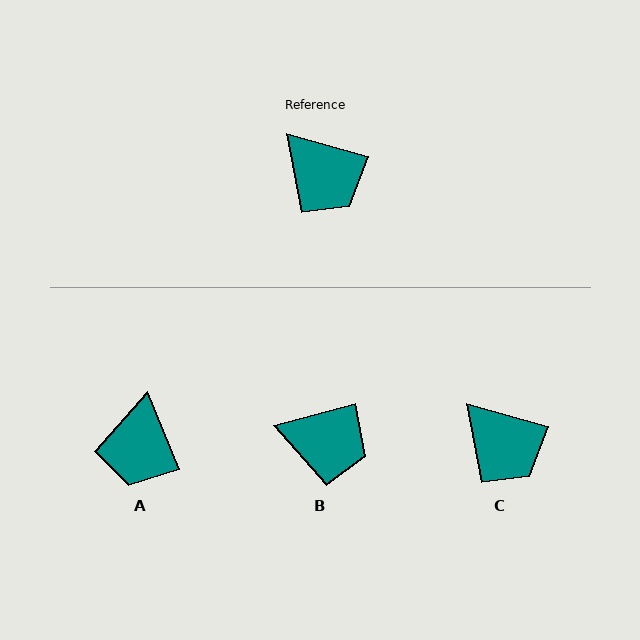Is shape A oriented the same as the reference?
No, it is off by about 52 degrees.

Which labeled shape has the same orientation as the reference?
C.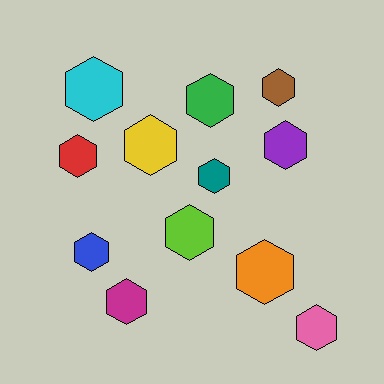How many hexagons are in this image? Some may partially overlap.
There are 12 hexagons.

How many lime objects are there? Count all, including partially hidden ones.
There is 1 lime object.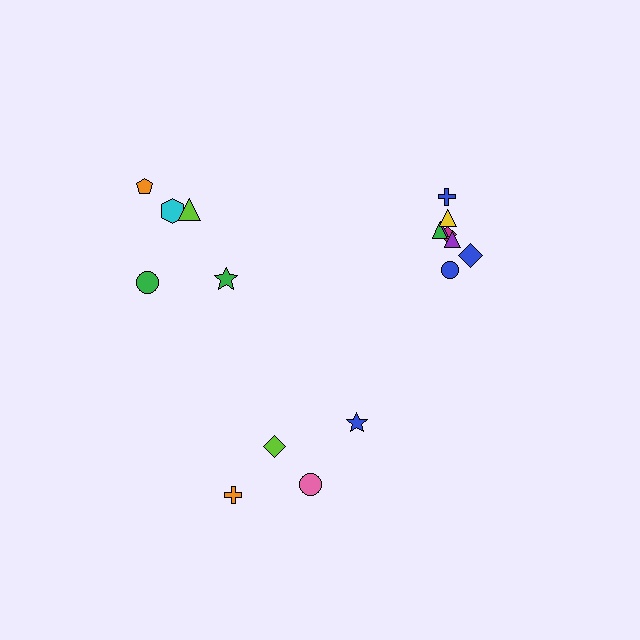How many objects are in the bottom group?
There are 4 objects.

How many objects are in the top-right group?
There are 8 objects.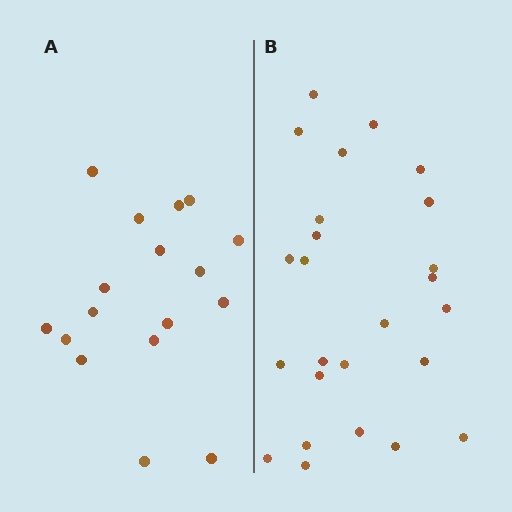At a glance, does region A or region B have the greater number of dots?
Region B (the right region) has more dots.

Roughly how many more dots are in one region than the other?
Region B has roughly 8 or so more dots than region A.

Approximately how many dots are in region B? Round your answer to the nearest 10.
About 20 dots. (The exact count is 25, which rounds to 20.)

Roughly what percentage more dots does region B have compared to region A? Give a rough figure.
About 45% more.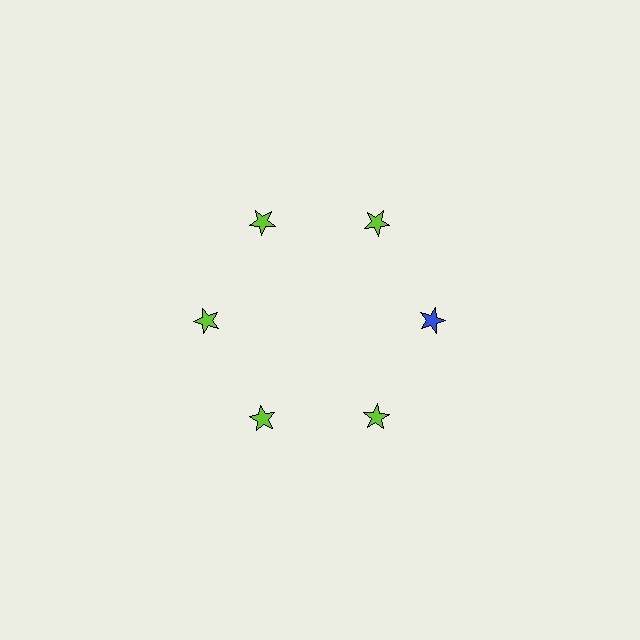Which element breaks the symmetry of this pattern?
The blue star at roughly the 3 o'clock position breaks the symmetry. All other shapes are lime stars.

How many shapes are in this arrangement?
There are 6 shapes arranged in a ring pattern.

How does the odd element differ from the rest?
It has a different color: blue instead of lime.